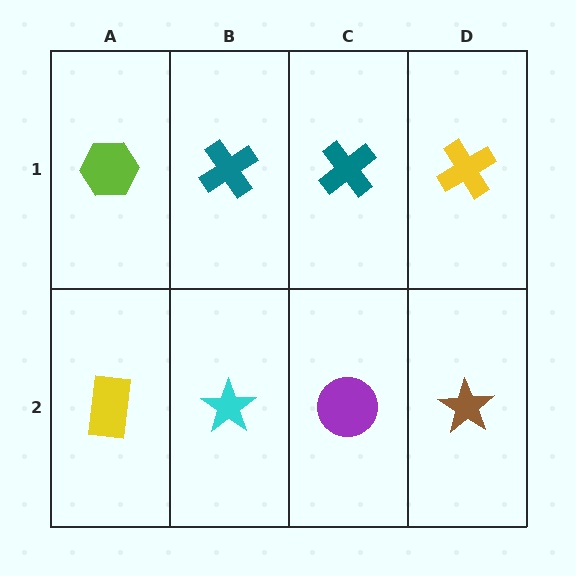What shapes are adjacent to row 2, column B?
A teal cross (row 1, column B), a yellow rectangle (row 2, column A), a purple circle (row 2, column C).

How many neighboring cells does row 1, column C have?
3.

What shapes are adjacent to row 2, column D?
A yellow cross (row 1, column D), a purple circle (row 2, column C).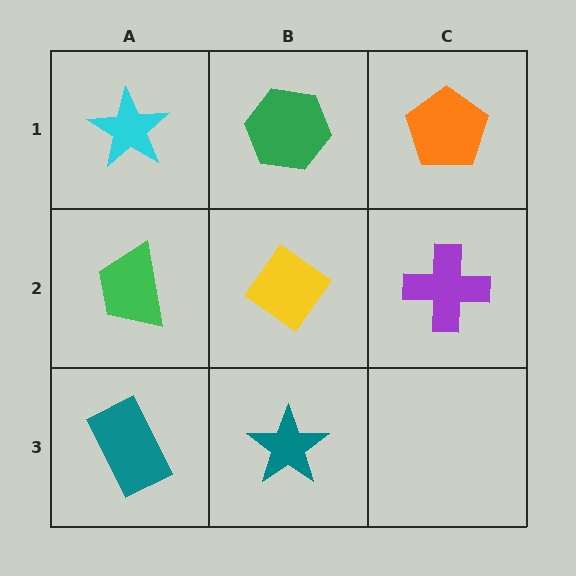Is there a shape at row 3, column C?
No, that cell is empty.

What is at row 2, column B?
A yellow diamond.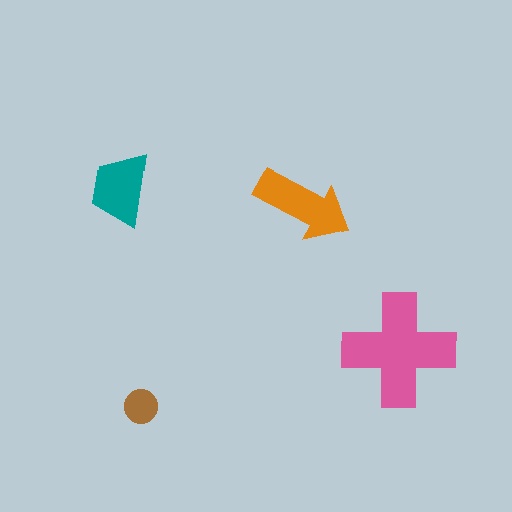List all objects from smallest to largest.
The brown circle, the teal trapezoid, the orange arrow, the pink cross.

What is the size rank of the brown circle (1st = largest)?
4th.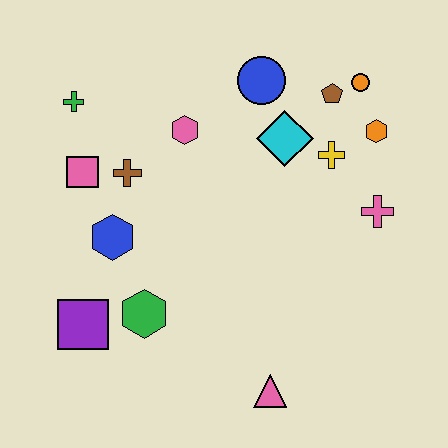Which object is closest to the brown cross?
The pink square is closest to the brown cross.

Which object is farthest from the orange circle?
The purple square is farthest from the orange circle.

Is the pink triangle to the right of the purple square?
Yes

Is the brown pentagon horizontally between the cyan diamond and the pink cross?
Yes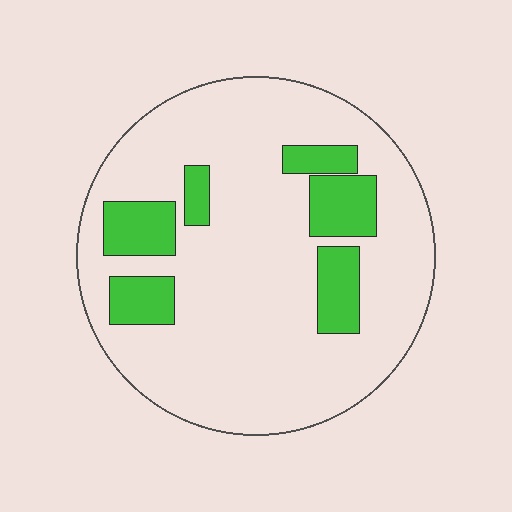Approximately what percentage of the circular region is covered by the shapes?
Approximately 20%.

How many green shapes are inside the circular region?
6.